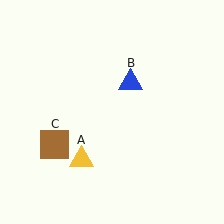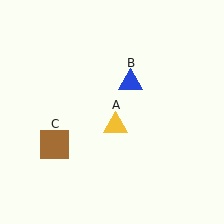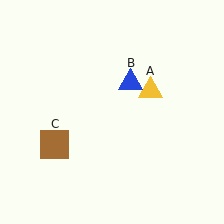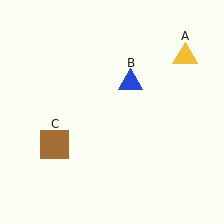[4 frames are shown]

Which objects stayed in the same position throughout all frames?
Blue triangle (object B) and brown square (object C) remained stationary.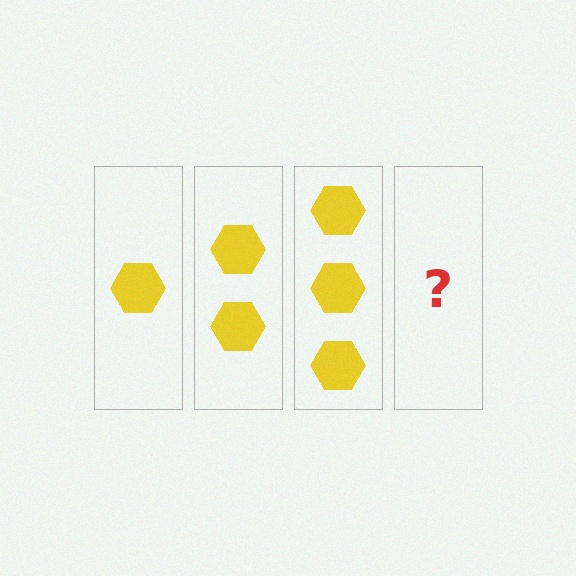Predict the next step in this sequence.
The next step is 4 hexagons.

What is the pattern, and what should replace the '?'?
The pattern is that each step adds one more hexagon. The '?' should be 4 hexagons.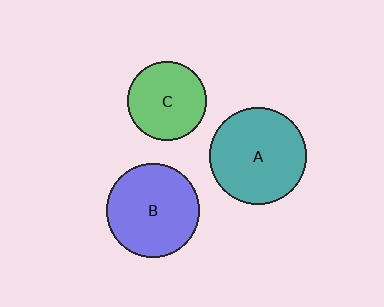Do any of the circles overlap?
No, none of the circles overlap.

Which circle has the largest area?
Circle A (teal).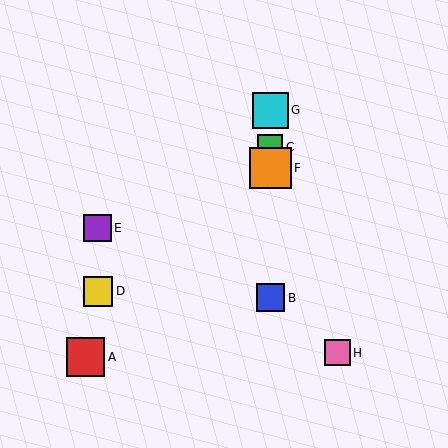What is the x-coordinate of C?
Object C is at x≈270.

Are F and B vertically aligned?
Yes, both are at x≈270.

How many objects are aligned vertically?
4 objects (B, C, F, G) are aligned vertically.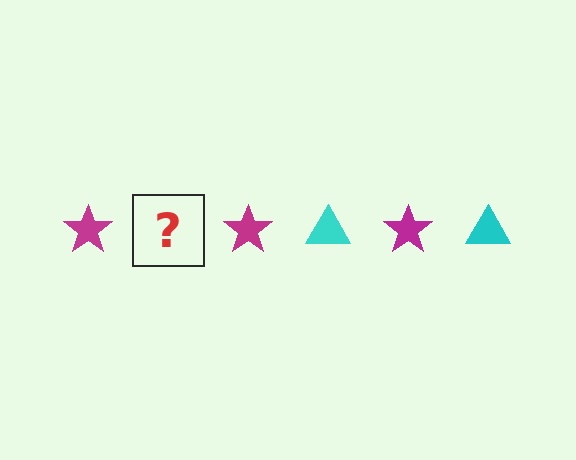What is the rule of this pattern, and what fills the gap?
The rule is that the pattern alternates between magenta star and cyan triangle. The gap should be filled with a cyan triangle.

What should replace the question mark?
The question mark should be replaced with a cyan triangle.